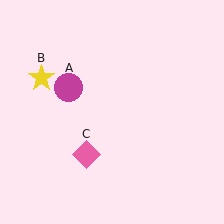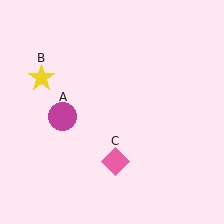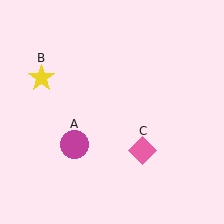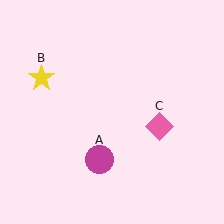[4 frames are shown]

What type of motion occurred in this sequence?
The magenta circle (object A), pink diamond (object C) rotated counterclockwise around the center of the scene.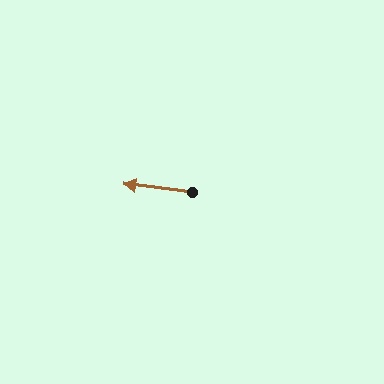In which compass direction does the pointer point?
West.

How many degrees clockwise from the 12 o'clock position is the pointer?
Approximately 277 degrees.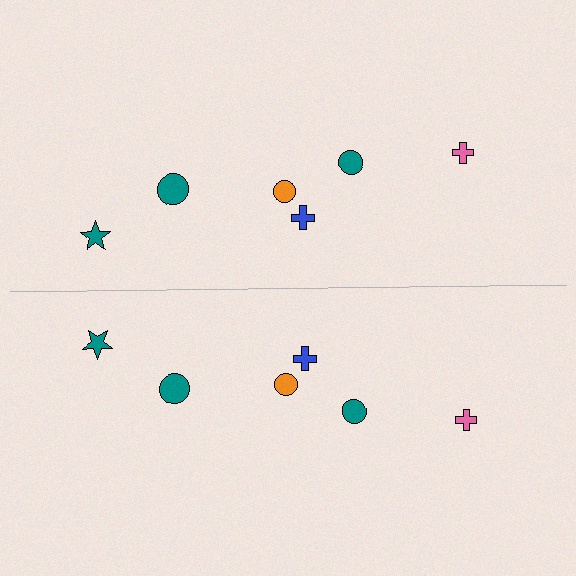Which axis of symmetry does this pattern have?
The pattern has a horizontal axis of symmetry running through the center of the image.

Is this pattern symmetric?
Yes, this pattern has bilateral (reflection) symmetry.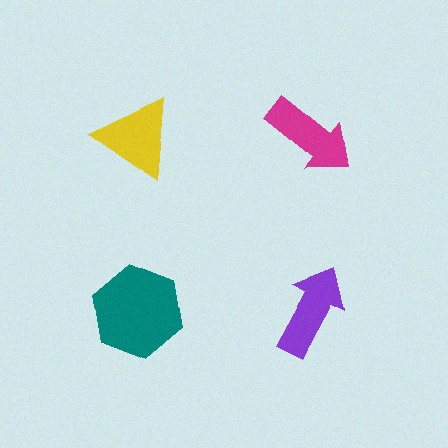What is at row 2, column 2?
A purple arrow.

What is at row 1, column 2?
A magenta arrow.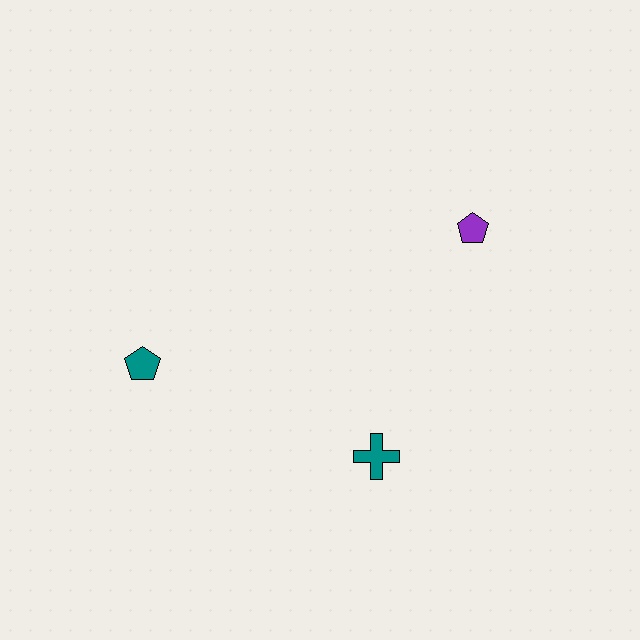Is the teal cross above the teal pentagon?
No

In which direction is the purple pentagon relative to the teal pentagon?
The purple pentagon is to the right of the teal pentagon.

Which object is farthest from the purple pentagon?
The teal pentagon is farthest from the purple pentagon.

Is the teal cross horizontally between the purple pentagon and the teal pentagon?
Yes